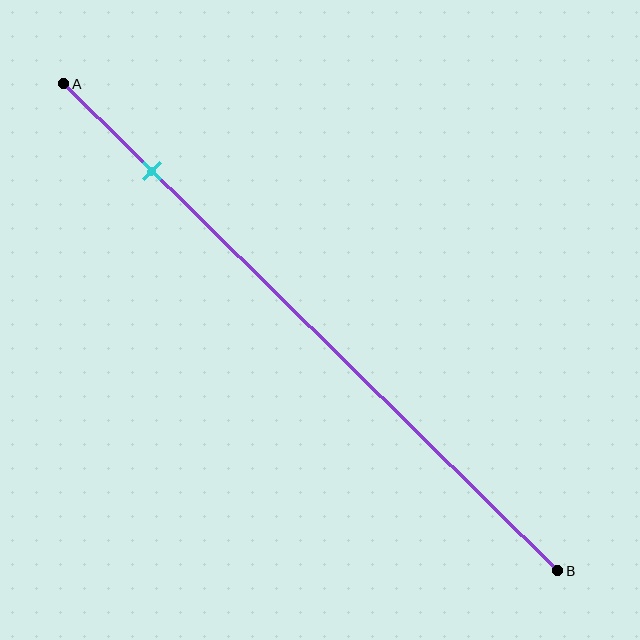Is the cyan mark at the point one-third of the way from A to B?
No, the mark is at about 20% from A, not at the 33% one-third point.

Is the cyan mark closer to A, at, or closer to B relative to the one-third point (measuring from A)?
The cyan mark is closer to point A than the one-third point of segment AB.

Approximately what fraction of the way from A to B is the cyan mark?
The cyan mark is approximately 20% of the way from A to B.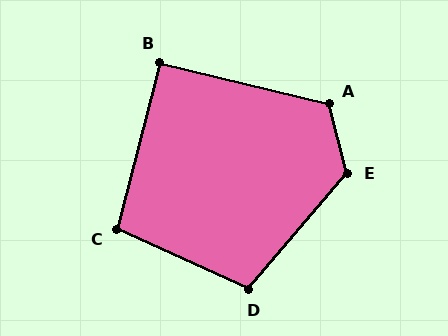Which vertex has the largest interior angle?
E, at approximately 125 degrees.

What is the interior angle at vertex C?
Approximately 100 degrees (obtuse).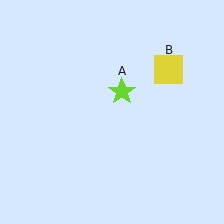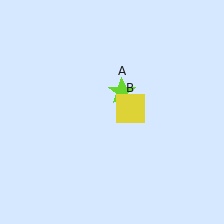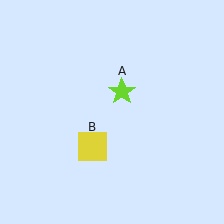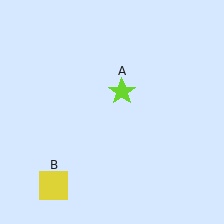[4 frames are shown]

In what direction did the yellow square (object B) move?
The yellow square (object B) moved down and to the left.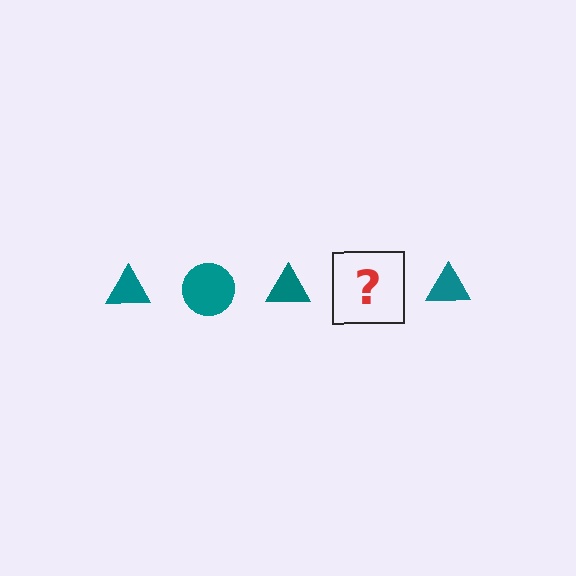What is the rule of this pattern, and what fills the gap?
The rule is that the pattern cycles through triangle, circle shapes in teal. The gap should be filled with a teal circle.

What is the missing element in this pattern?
The missing element is a teal circle.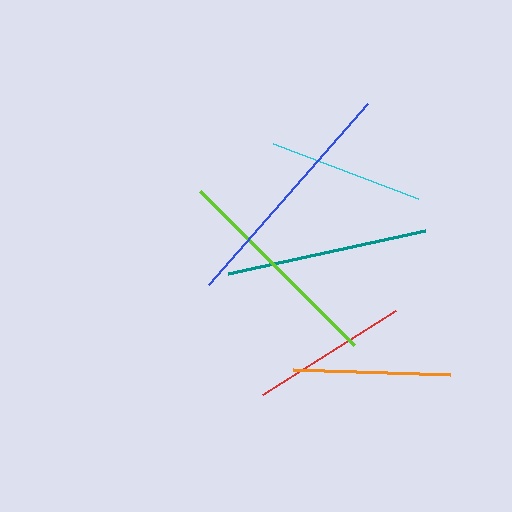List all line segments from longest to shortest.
From longest to shortest: blue, lime, teal, orange, red, cyan.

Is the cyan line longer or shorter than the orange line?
The orange line is longer than the cyan line.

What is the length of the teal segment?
The teal segment is approximately 202 pixels long.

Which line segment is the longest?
The blue line is the longest at approximately 241 pixels.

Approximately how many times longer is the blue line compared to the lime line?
The blue line is approximately 1.1 times the length of the lime line.